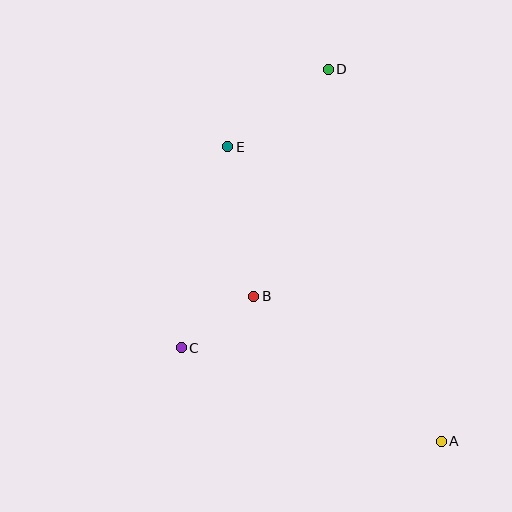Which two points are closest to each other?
Points B and C are closest to each other.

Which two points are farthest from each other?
Points A and D are farthest from each other.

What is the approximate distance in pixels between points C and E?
The distance between C and E is approximately 207 pixels.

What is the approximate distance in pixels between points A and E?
The distance between A and E is approximately 364 pixels.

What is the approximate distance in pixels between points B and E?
The distance between B and E is approximately 152 pixels.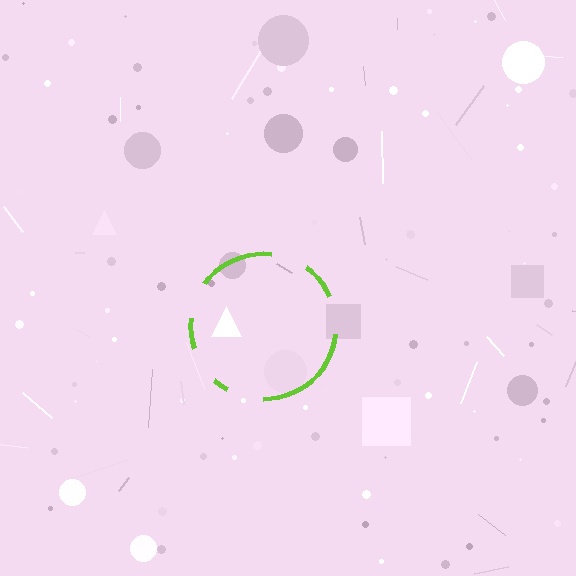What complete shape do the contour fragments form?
The contour fragments form a circle.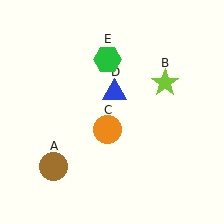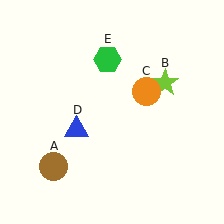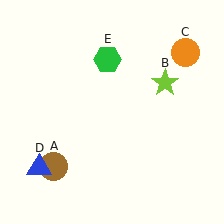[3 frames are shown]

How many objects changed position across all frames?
2 objects changed position: orange circle (object C), blue triangle (object D).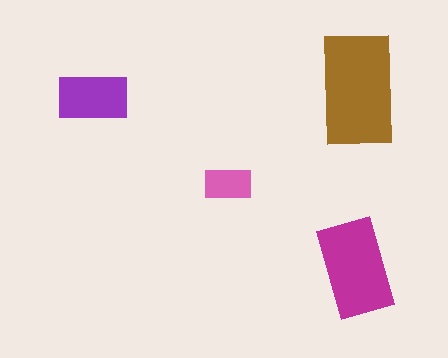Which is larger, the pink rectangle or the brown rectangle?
The brown one.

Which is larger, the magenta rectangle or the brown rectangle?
The brown one.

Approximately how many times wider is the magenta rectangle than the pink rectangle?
About 2 times wider.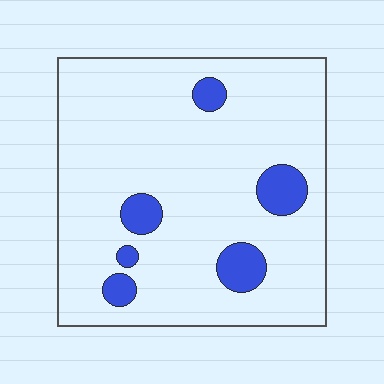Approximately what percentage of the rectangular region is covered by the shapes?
Approximately 10%.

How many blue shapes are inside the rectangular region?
6.